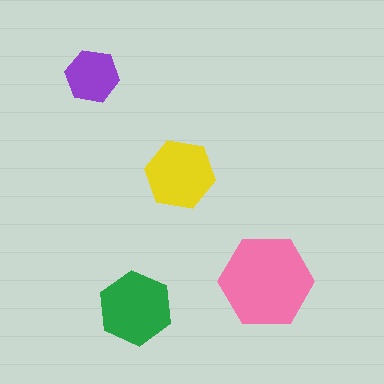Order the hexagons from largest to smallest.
the pink one, the green one, the yellow one, the purple one.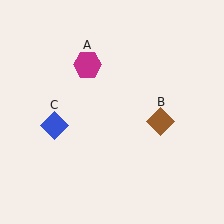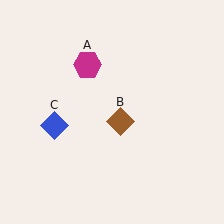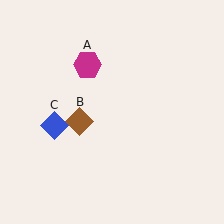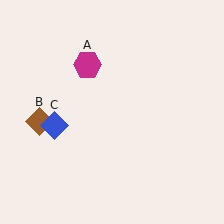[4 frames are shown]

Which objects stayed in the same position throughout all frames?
Magenta hexagon (object A) and blue diamond (object C) remained stationary.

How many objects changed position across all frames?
1 object changed position: brown diamond (object B).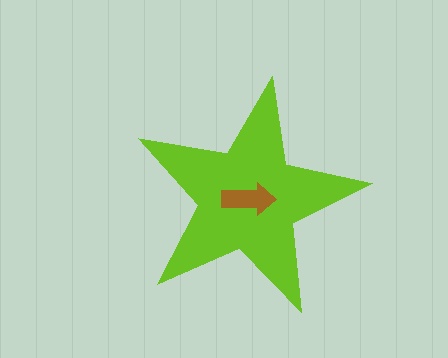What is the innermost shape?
The brown arrow.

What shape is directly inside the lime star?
The brown arrow.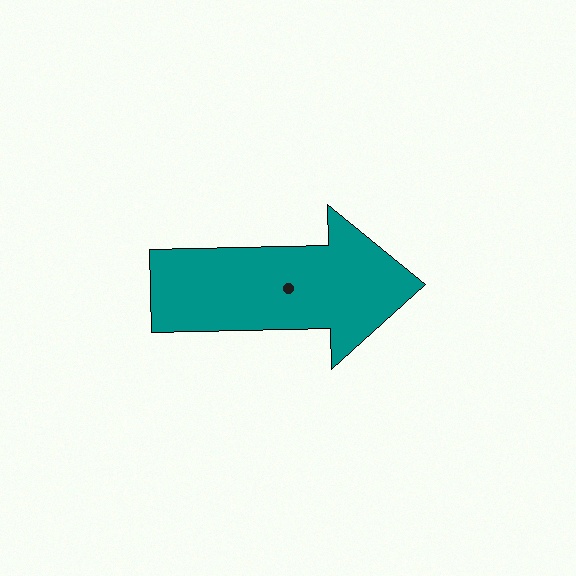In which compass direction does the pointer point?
East.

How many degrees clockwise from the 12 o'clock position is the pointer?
Approximately 89 degrees.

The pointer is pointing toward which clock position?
Roughly 3 o'clock.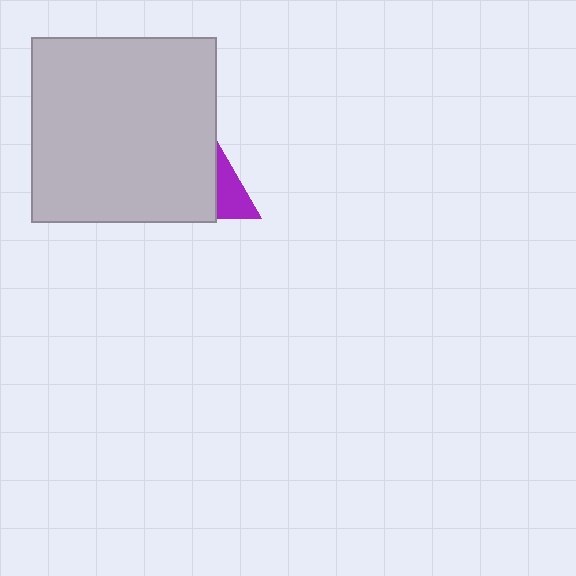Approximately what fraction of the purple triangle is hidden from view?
Roughly 69% of the purple triangle is hidden behind the light gray square.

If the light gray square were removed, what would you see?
You would see the complete purple triangle.